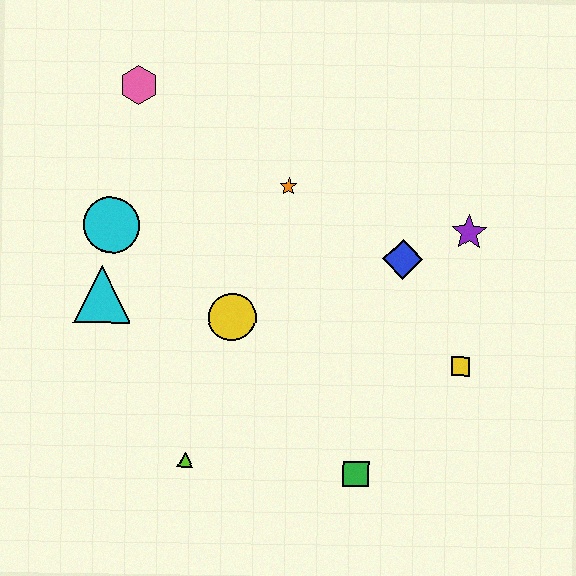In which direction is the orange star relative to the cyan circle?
The orange star is to the right of the cyan circle.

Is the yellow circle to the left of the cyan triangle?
No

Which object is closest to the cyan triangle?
The cyan circle is closest to the cyan triangle.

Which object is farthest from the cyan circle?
The yellow square is farthest from the cyan circle.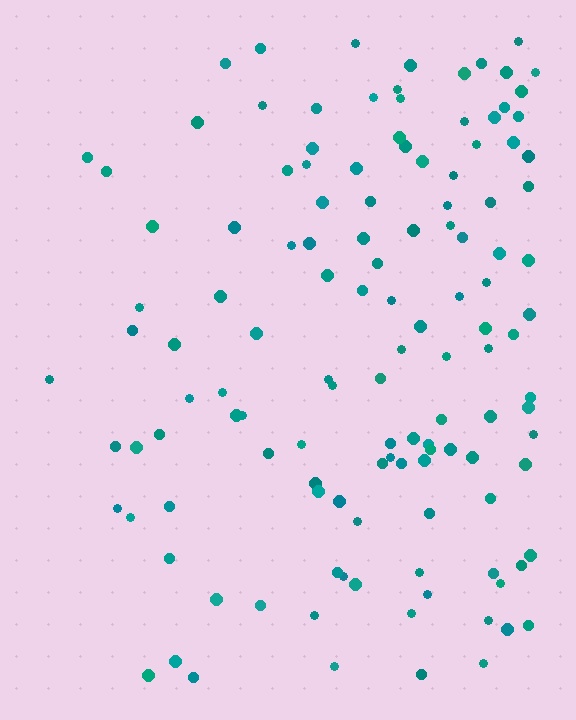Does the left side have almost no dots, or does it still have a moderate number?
Still a moderate number, just noticeably fewer than the right.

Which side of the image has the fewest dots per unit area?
The left.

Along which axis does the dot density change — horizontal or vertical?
Horizontal.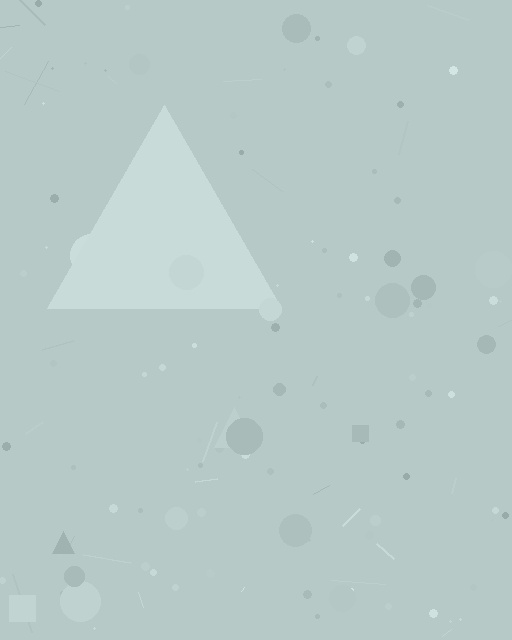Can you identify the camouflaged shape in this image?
The camouflaged shape is a triangle.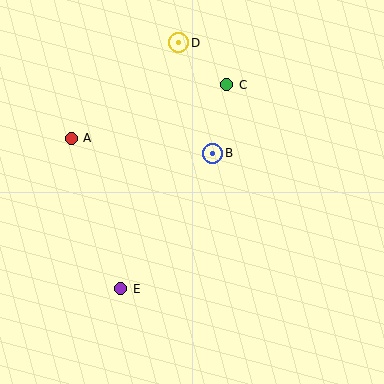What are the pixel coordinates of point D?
Point D is at (179, 43).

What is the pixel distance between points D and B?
The distance between D and B is 116 pixels.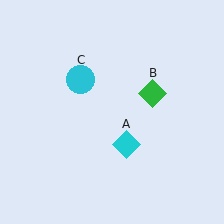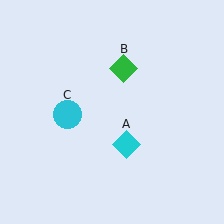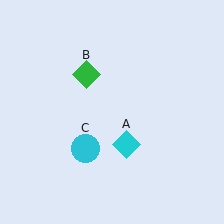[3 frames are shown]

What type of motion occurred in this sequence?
The green diamond (object B), cyan circle (object C) rotated counterclockwise around the center of the scene.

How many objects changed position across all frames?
2 objects changed position: green diamond (object B), cyan circle (object C).